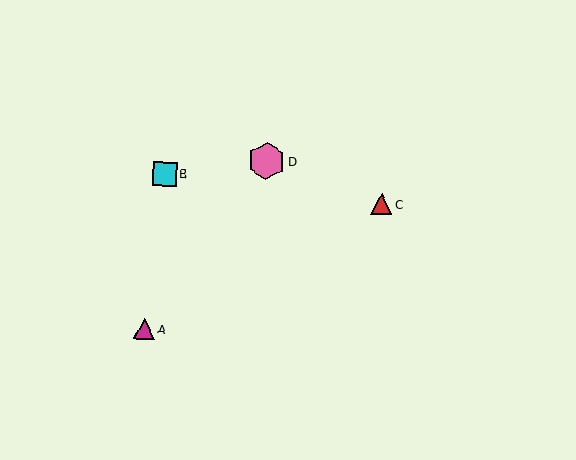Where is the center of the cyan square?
The center of the cyan square is at (165, 174).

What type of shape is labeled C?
Shape C is a red triangle.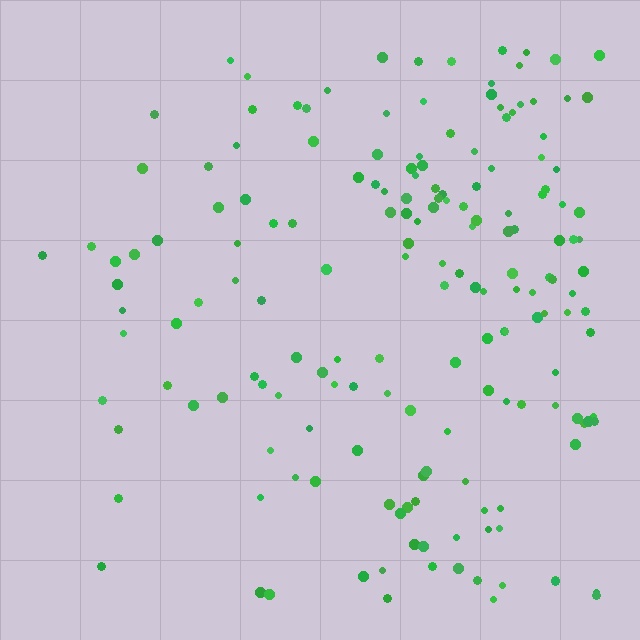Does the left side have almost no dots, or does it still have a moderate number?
Still a moderate number, just noticeably fewer than the right.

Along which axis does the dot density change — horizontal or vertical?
Horizontal.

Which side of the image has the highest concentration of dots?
The right.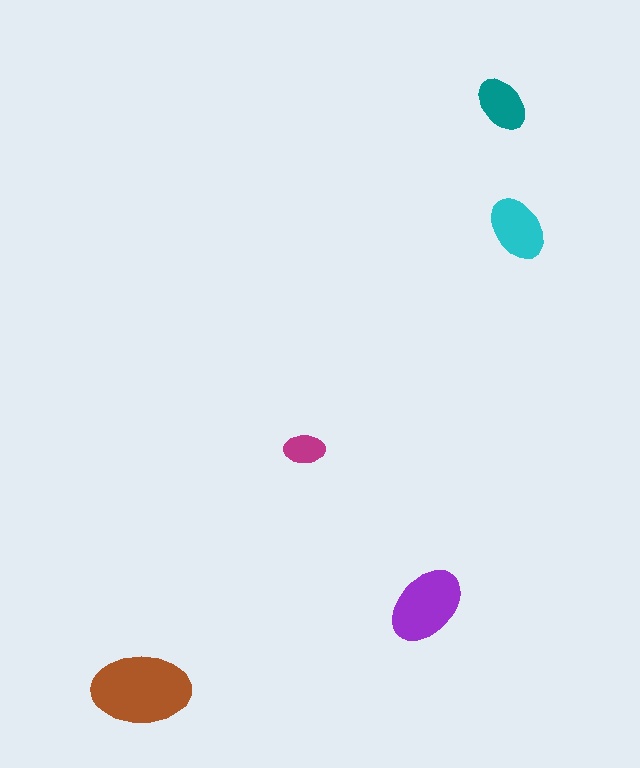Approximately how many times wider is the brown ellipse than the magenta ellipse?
About 2.5 times wider.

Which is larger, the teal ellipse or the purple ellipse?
The purple one.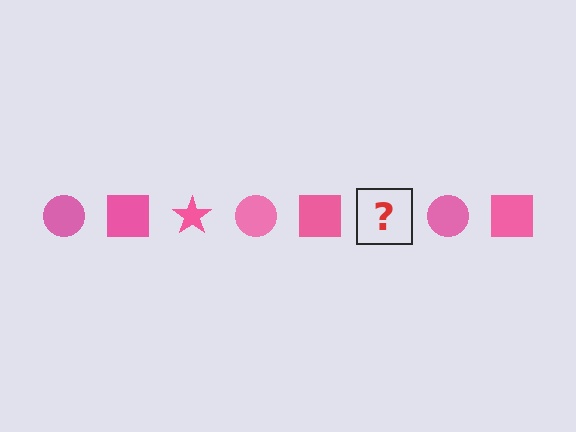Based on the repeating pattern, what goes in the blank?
The blank should be a pink star.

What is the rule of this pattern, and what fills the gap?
The rule is that the pattern cycles through circle, square, star shapes in pink. The gap should be filled with a pink star.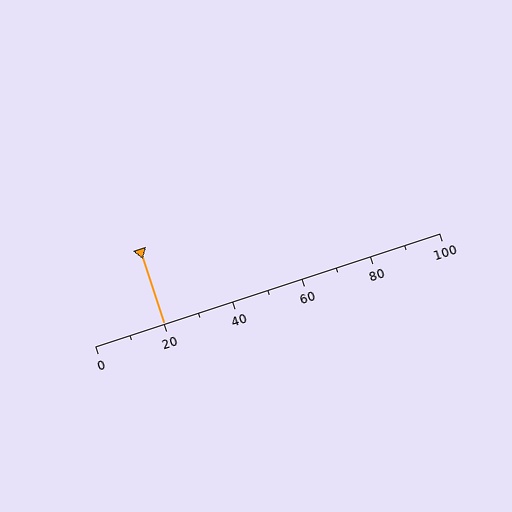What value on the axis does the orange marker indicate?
The marker indicates approximately 20.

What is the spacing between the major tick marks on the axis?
The major ticks are spaced 20 apart.